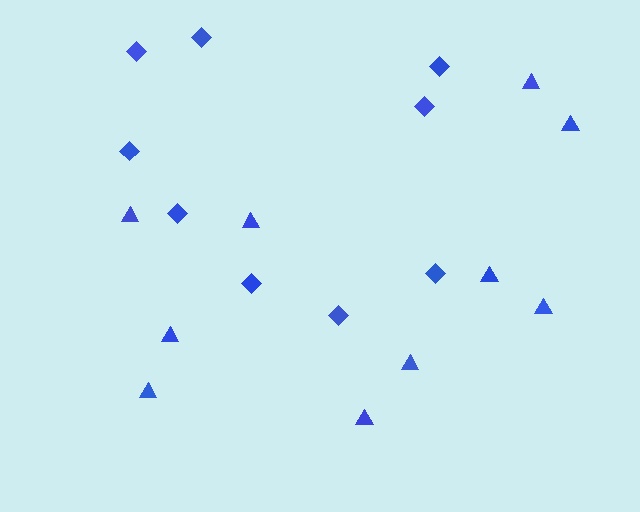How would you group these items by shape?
There are 2 groups: one group of triangles (10) and one group of diamonds (9).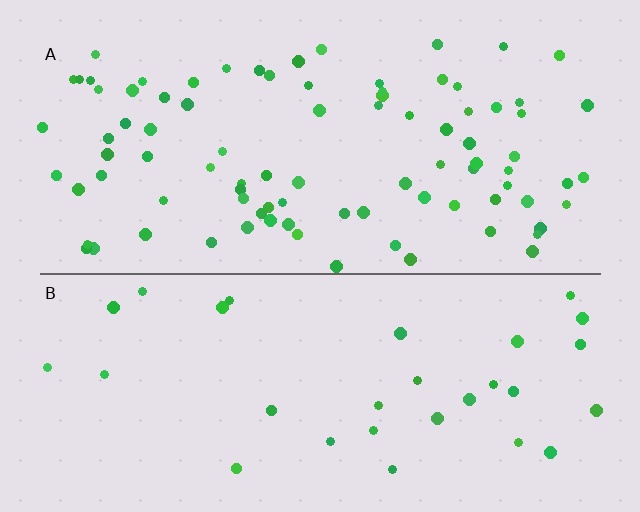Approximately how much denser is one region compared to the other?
Approximately 2.9× — region A over region B.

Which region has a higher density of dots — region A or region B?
A (the top).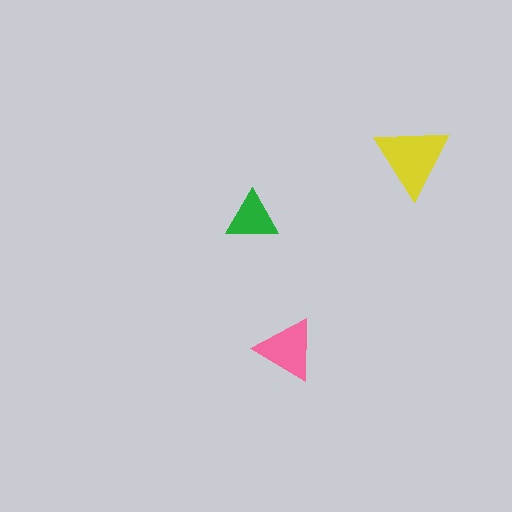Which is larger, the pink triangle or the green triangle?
The pink one.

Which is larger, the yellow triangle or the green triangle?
The yellow one.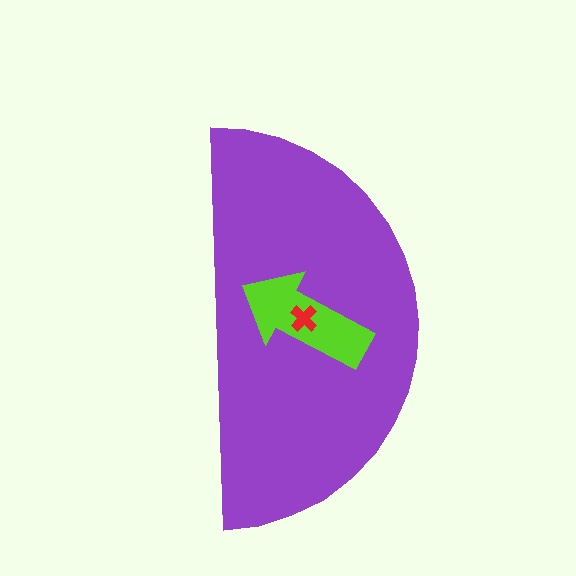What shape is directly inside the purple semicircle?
The lime arrow.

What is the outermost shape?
The purple semicircle.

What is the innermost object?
The red cross.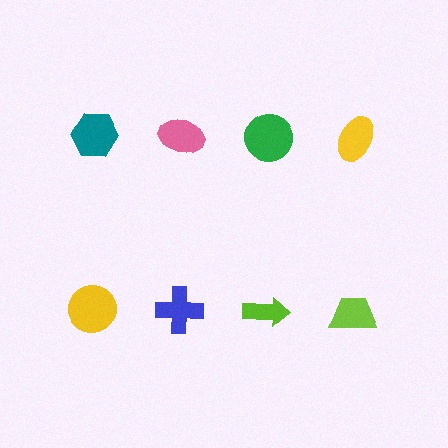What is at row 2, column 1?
A yellow circle.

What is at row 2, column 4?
A lime trapezoid.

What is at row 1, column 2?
A pink ellipse.